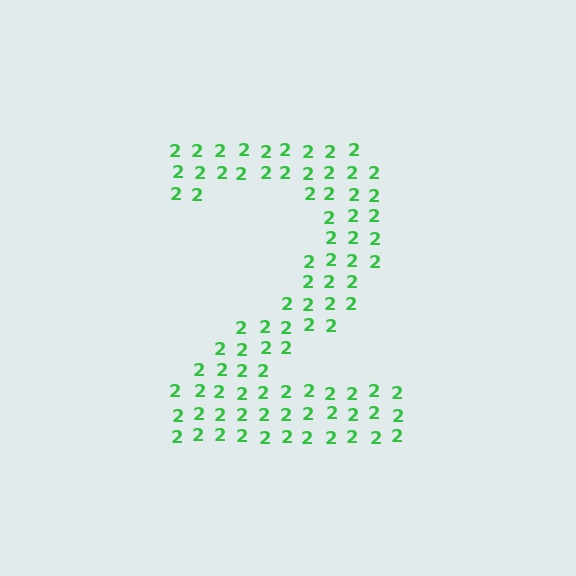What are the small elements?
The small elements are digit 2's.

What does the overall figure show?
The overall figure shows the digit 2.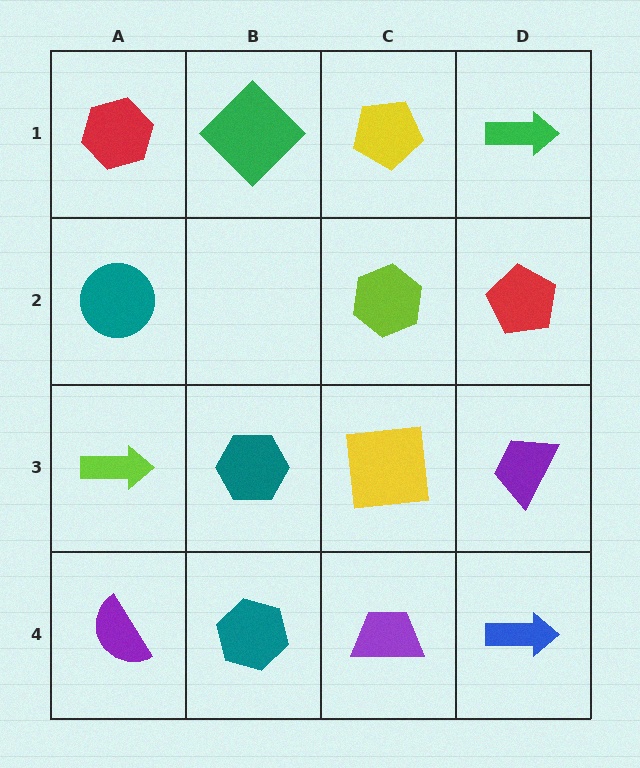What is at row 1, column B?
A green diamond.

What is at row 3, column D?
A purple trapezoid.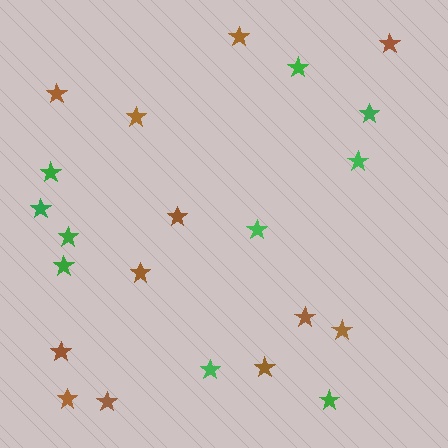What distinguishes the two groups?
There are 2 groups: one group of brown stars (12) and one group of green stars (10).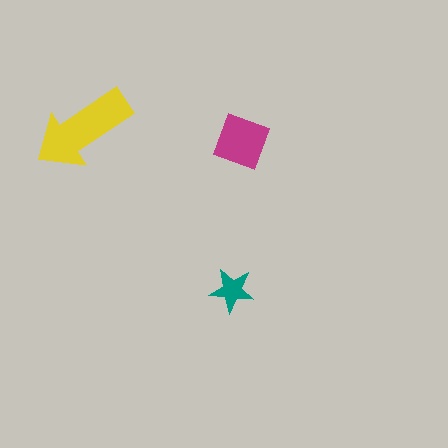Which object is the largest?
The yellow arrow.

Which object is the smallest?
The teal star.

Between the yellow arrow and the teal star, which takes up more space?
The yellow arrow.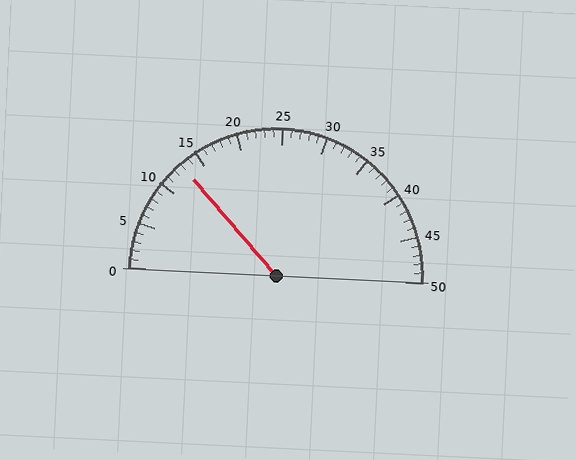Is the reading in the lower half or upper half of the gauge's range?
The reading is in the lower half of the range (0 to 50).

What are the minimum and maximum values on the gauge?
The gauge ranges from 0 to 50.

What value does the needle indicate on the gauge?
The needle indicates approximately 13.